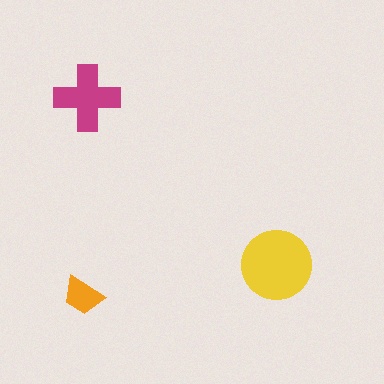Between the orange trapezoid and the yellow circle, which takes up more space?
The yellow circle.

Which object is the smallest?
The orange trapezoid.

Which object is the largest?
The yellow circle.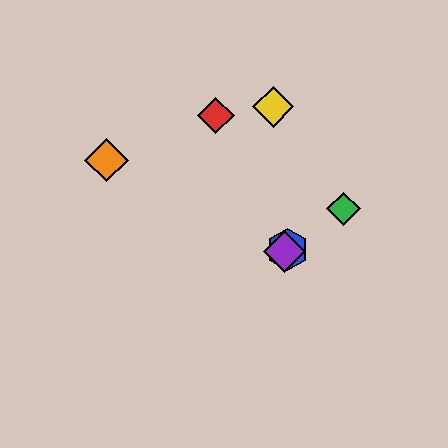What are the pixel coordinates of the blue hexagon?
The blue hexagon is at (287, 250).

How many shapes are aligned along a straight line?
3 shapes (the blue hexagon, the green diamond, the purple diamond) are aligned along a straight line.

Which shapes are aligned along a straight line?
The blue hexagon, the green diamond, the purple diamond are aligned along a straight line.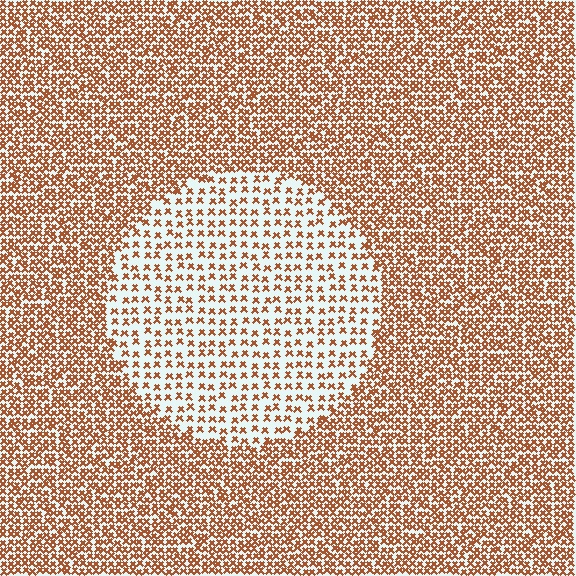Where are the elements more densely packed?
The elements are more densely packed outside the circle boundary.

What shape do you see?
I see a circle.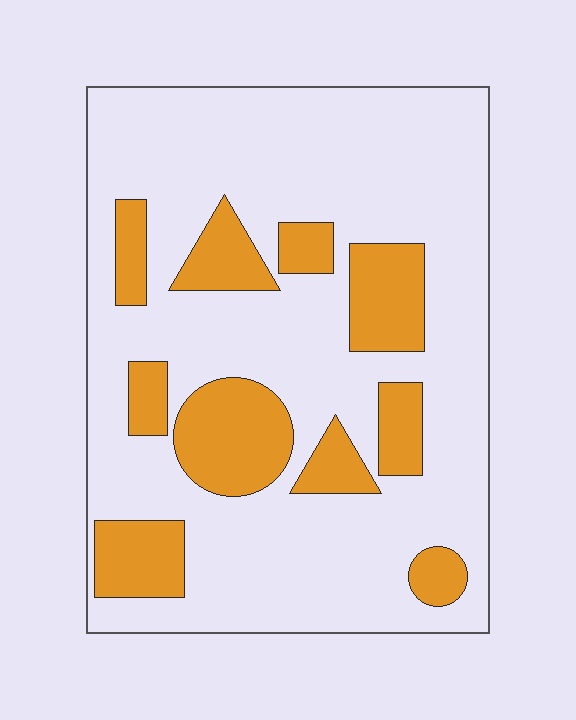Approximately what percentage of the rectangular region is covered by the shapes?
Approximately 25%.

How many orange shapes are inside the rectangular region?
10.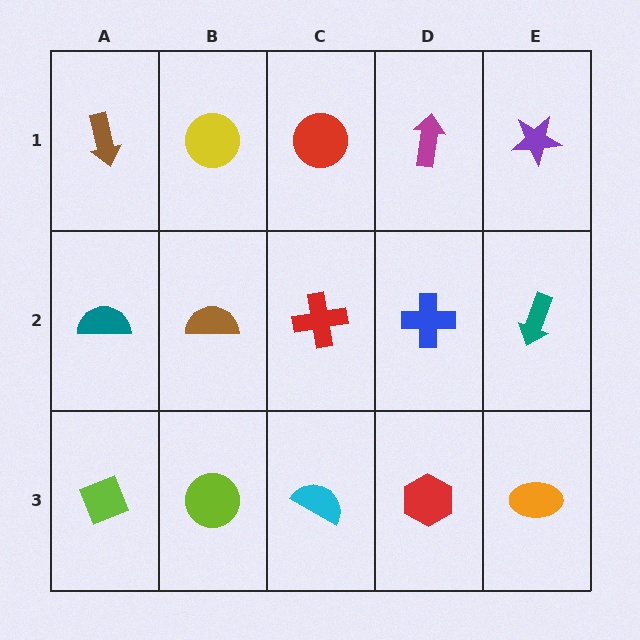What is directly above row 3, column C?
A red cross.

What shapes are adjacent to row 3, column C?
A red cross (row 2, column C), a lime circle (row 3, column B), a red hexagon (row 3, column D).